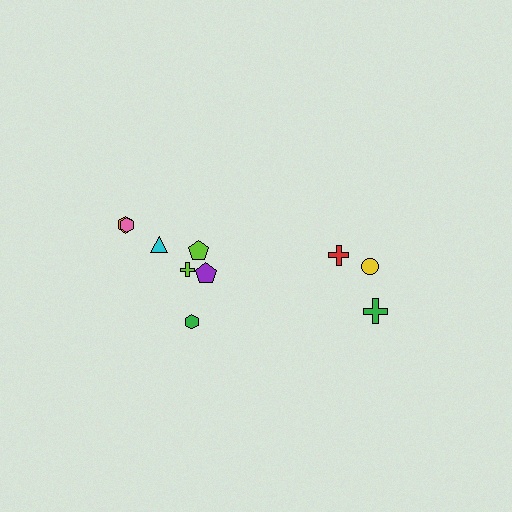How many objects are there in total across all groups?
There are 10 objects.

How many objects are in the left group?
There are 7 objects.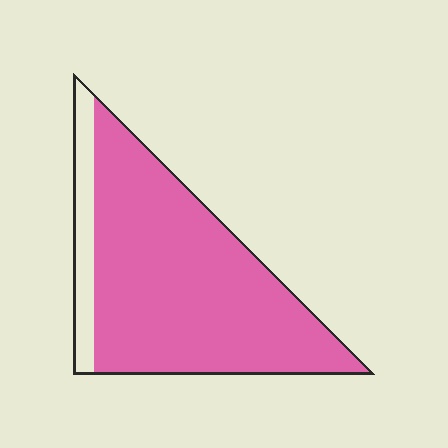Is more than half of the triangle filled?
Yes.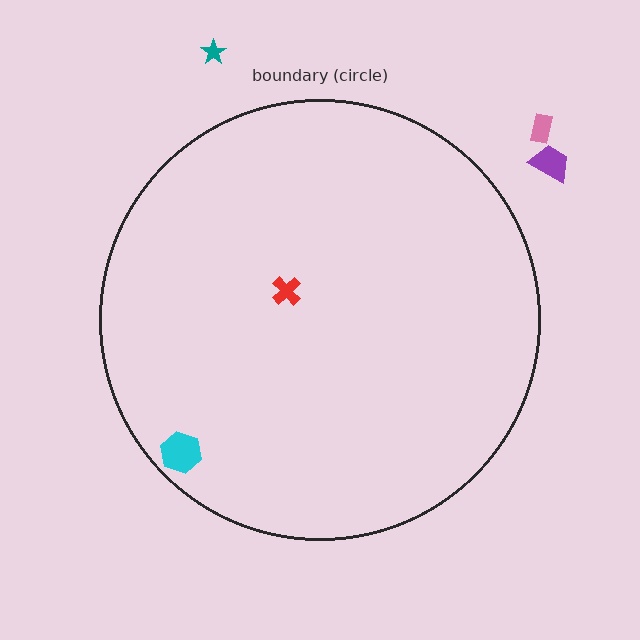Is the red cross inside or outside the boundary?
Inside.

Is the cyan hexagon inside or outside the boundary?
Inside.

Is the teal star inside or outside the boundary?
Outside.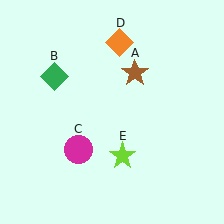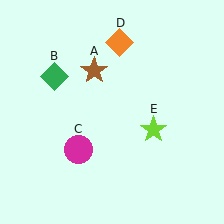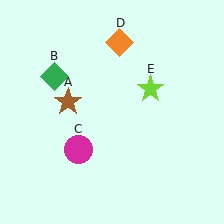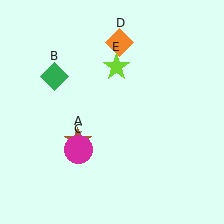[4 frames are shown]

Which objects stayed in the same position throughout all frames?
Green diamond (object B) and magenta circle (object C) and orange diamond (object D) remained stationary.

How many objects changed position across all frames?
2 objects changed position: brown star (object A), lime star (object E).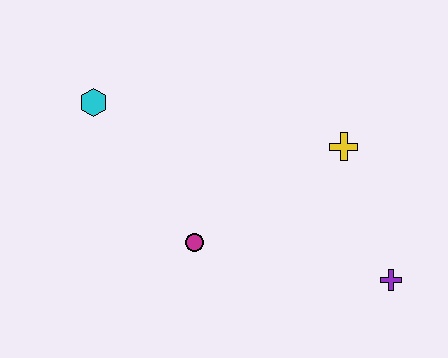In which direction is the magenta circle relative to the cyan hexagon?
The magenta circle is below the cyan hexagon.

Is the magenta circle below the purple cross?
No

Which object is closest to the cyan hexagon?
The magenta circle is closest to the cyan hexagon.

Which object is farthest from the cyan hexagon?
The purple cross is farthest from the cyan hexagon.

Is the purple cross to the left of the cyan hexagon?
No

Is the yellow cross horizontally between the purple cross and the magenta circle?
Yes